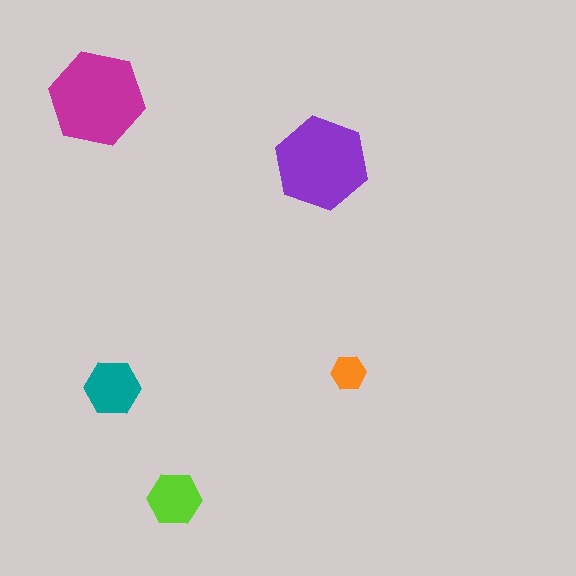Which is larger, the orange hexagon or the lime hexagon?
The lime one.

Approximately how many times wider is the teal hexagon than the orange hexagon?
About 1.5 times wider.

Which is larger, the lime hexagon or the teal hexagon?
The teal one.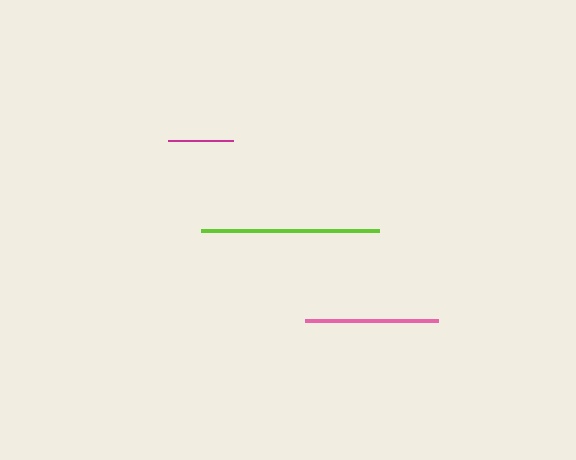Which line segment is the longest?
The lime line is the longest at approximately 177 pixels.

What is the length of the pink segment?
The pink segment is approximately 134 pixels long.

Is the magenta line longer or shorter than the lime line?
The lime line is longer than the magenta line.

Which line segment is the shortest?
The magenta line is the shortest at approximately 65 pixels.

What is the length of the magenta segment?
The magenta segment is approximately 65 pixels long.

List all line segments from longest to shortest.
From longest to shortest: lime, pink, magenta.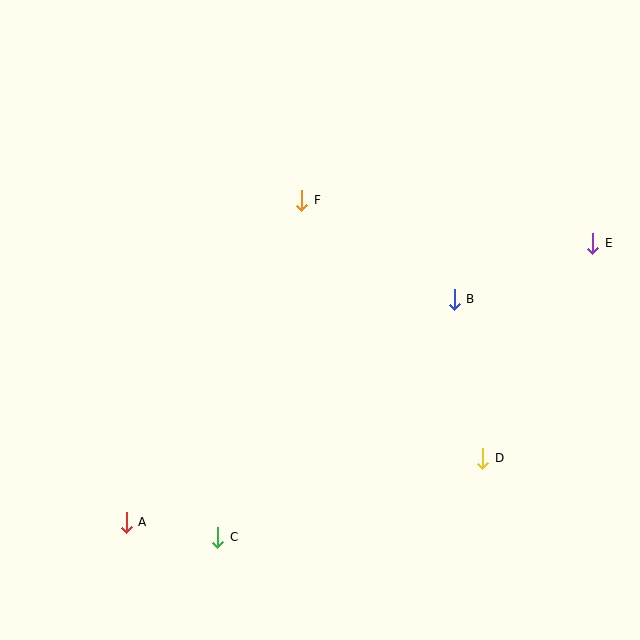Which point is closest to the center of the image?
Point F at (302, 200) is closest to the center.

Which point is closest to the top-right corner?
Point E is closest to the top-right corner.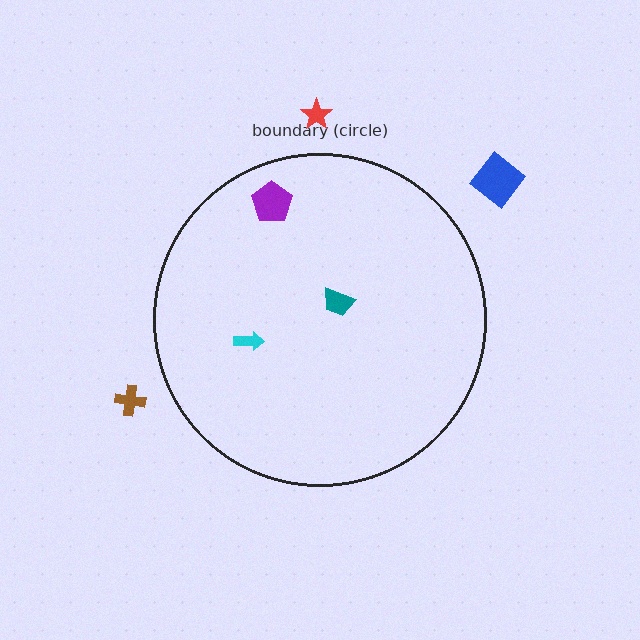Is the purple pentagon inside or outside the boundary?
Inside.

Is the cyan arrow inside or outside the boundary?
Inside.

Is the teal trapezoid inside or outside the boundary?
Inside.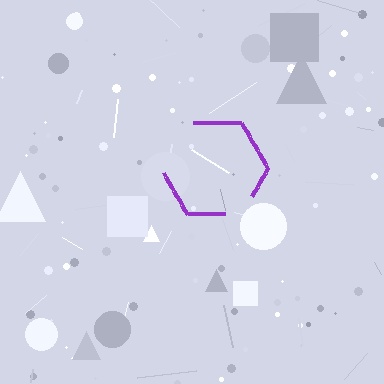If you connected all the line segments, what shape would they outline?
They would outline a hexagon.